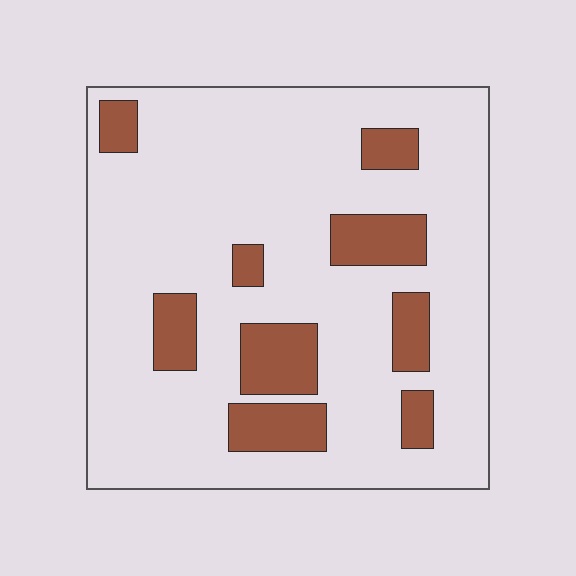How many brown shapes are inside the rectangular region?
9.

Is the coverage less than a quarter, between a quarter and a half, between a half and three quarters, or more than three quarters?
Less than a quarter.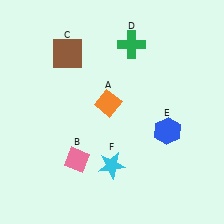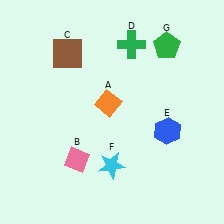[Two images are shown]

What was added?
A green pentagon (G) was added in Image 2.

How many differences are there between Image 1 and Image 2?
There is 1 difference between the two images.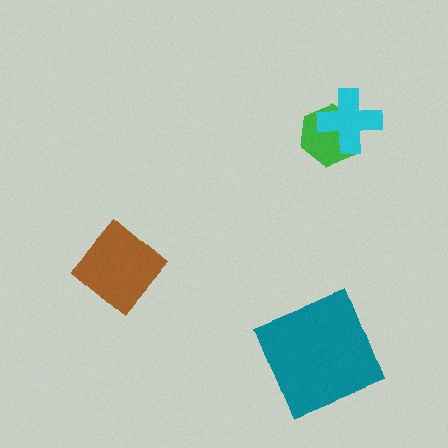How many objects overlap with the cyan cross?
1 object overlaps with the cyan cross.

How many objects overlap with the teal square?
0 objects overlap with the teal square.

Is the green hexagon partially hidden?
Yes, it is partially covered by another shape.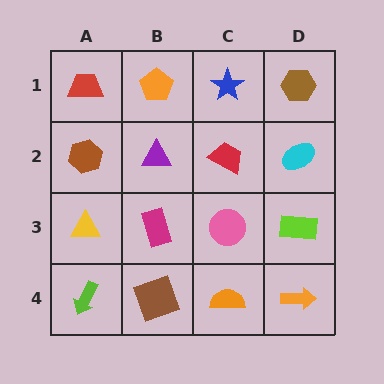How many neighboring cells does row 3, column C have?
4.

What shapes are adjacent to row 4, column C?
A pink circle (row 3, column C), a brown square (row 4, column B), an orange arrow (row 4, column D).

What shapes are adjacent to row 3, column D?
A cyan ellipse (row 2, column D), an orange arrow (row 4, column D), a pink circle (row 3, column C).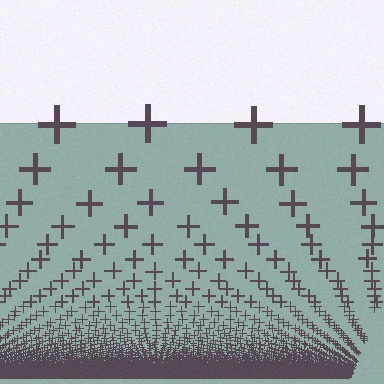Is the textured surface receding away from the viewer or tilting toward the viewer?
The surface appears to tilt toward the viewer. Texture elements get larger and sparser toward the top.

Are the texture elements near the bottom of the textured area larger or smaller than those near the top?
Smaller. The gradient is inverted — elements near the bottom are smaller and denser.